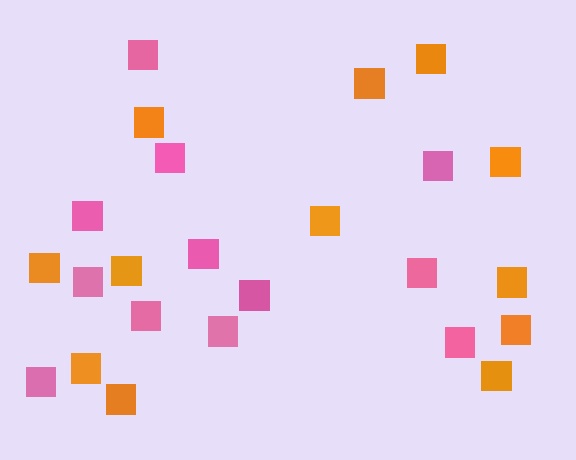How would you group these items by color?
There are 2 groups: one group of pink squares (12) and one group of orange squares (12).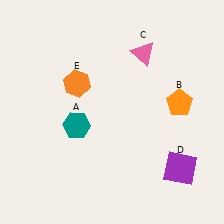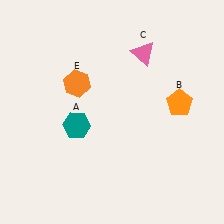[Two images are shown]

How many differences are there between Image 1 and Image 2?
There is 1 difference between the two images.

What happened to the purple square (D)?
The purple square (D) was removed in Image 2. It was in the bottom-right area of Image 1.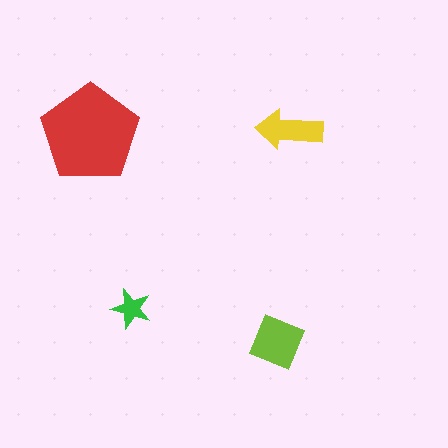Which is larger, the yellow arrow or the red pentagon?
The red pentagon.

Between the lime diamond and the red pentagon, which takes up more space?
The red pentagon.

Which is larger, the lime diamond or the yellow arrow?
The lime diamond.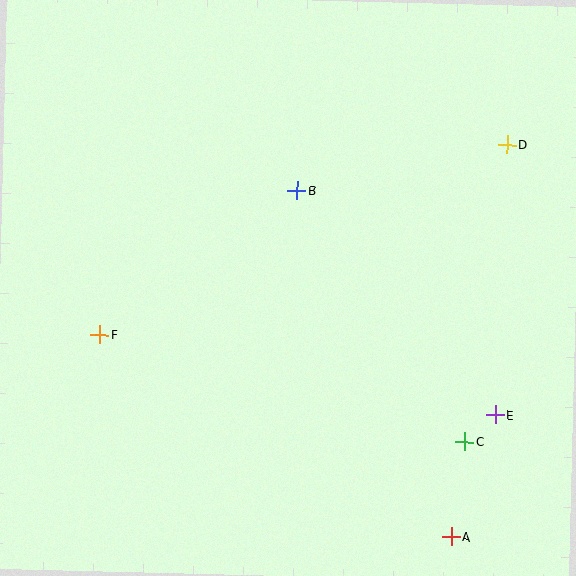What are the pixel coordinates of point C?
Point C is at (465, 442).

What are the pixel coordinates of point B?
Point B is at (297, 191).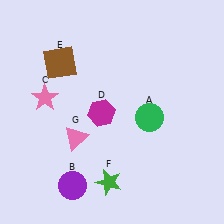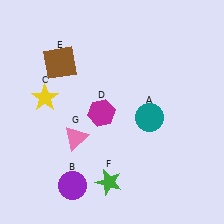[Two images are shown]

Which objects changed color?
A changed from green to teal. C changed from pink to yellow.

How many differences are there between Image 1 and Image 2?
There are 2 differences between the two images.